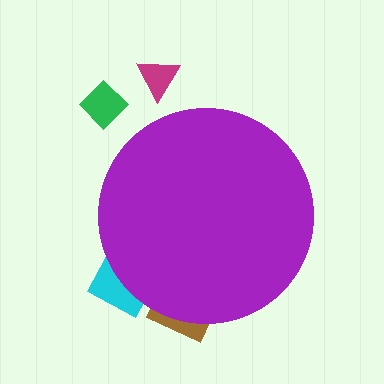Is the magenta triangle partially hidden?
No, the magenta triangle is fully visible.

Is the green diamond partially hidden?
No, the green diamond is fully visible.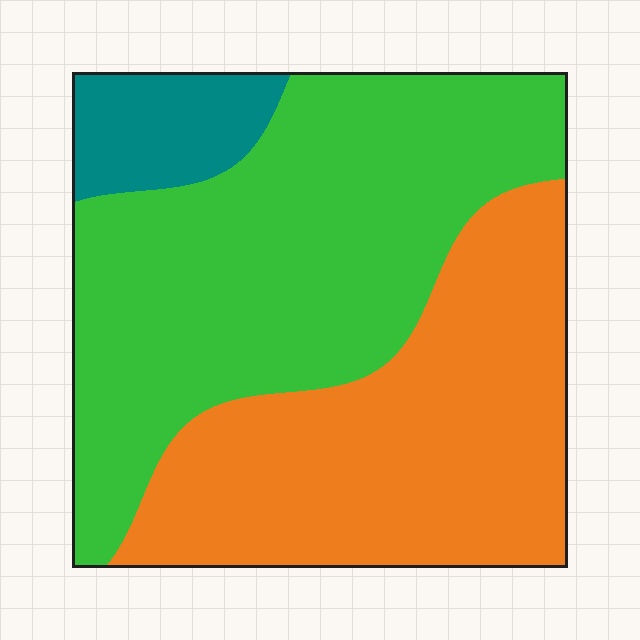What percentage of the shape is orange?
Orange covers about 40% of the shape.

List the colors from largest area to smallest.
From largest to smallest: green, orange, teal.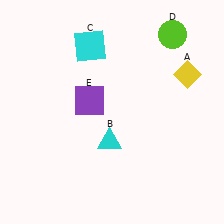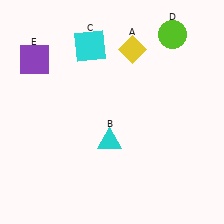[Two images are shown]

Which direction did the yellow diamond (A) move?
The yellow diamond (A) moved left.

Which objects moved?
The objects that moved are: the yellow diamond (A), the purple square (E).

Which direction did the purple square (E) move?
The purple square (E) moved left.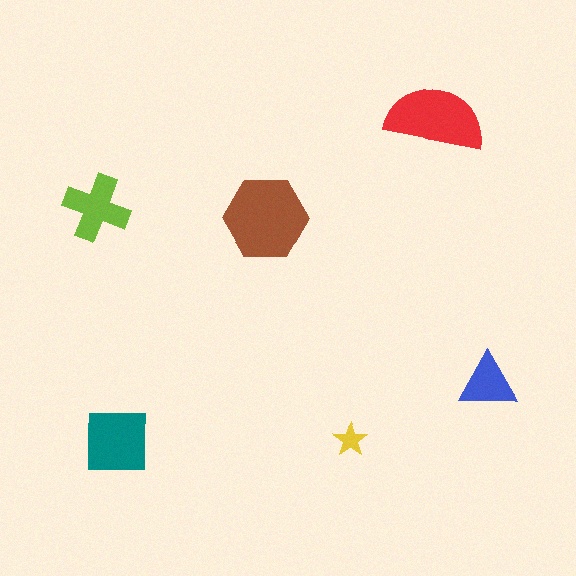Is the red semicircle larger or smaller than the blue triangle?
Larger.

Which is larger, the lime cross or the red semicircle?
The red semicircle.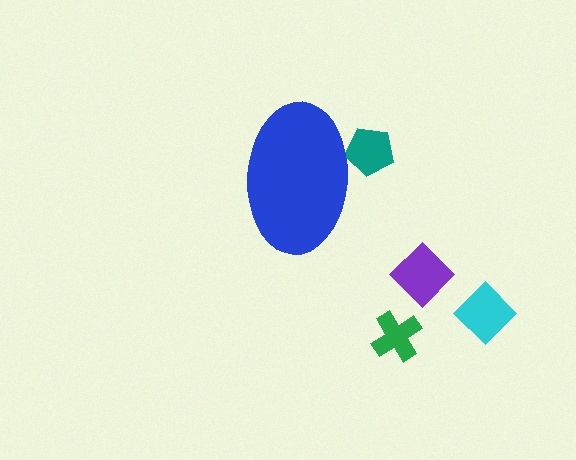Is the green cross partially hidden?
No, the green cross is fully visible.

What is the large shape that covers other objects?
A blue ellipse.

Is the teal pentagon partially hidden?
Yes, the teal pentagon is partially hidden behind the blue ellipse.